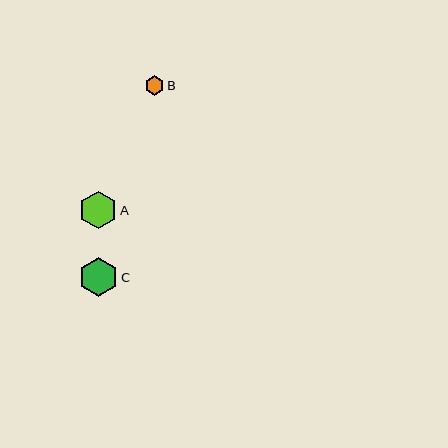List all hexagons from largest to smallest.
From largest to smallest: C, A, B.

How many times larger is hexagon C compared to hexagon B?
Hexagon C is approximately 2.0 times the size of hexagon B.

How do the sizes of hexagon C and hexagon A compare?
Hexagon C and hexagon A are approximately the same size.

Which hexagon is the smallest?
Hexagon B is the smallest with a size of approximately 20 pixels.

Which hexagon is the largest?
Hexagon C is the largest with a size of approximately 39 pixels.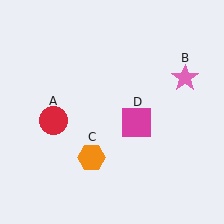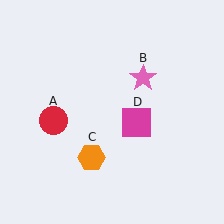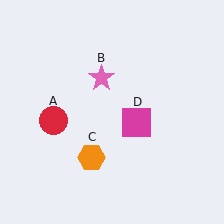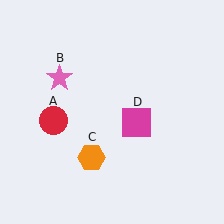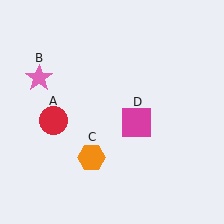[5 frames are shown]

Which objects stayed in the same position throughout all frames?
Red circle (object A) and orange hexagon (object C) and magenta square (object D) remained stationary.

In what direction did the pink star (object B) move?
The pink star (object B) moved left.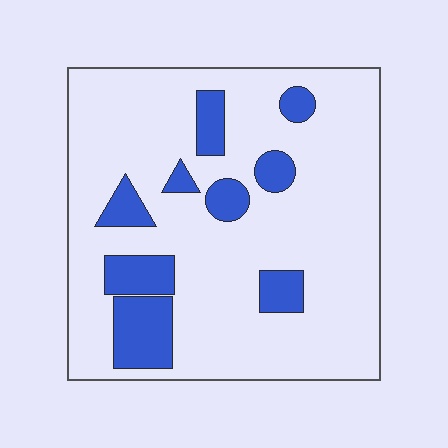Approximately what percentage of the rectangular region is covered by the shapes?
Approximately 20%.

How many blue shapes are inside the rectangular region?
9.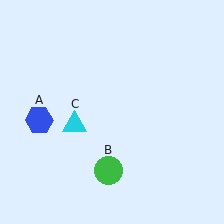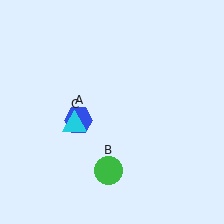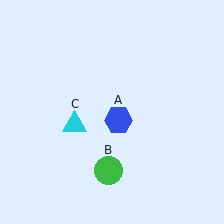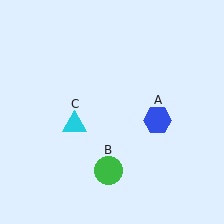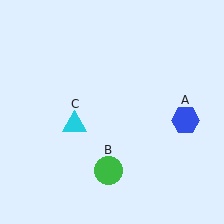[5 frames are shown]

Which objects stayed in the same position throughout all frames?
Green circle (object B) and cyan triangle (object C) remained stationary.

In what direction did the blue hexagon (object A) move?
The blue hexagon (object A) moved right.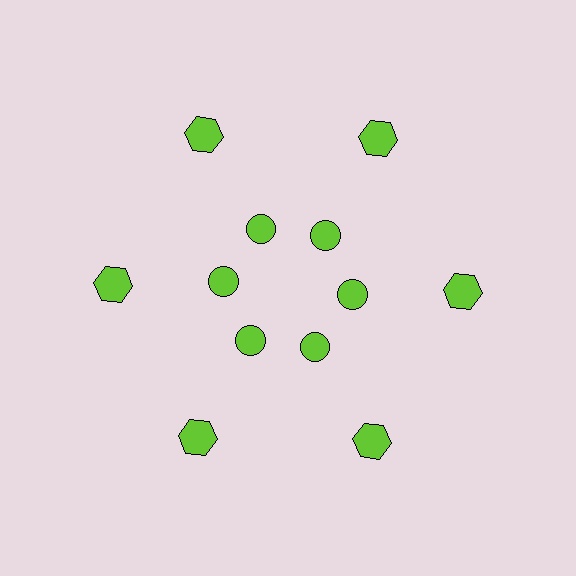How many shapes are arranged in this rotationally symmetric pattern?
There are 12 shapes, arranged in 6 groups of 2.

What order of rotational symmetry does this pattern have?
This pattern has 6-fold rotational symmetry.